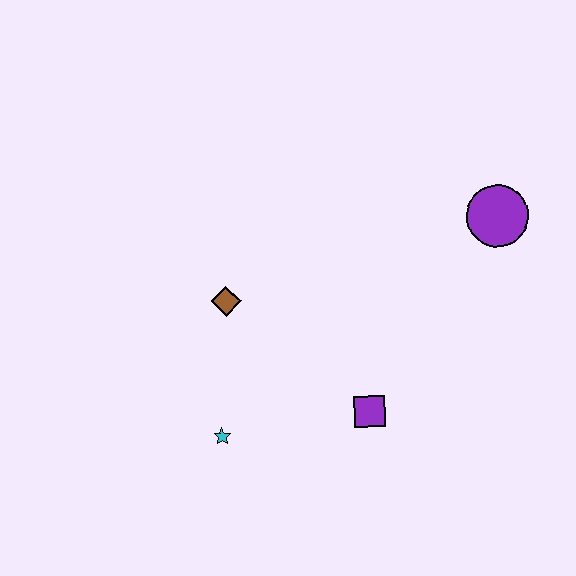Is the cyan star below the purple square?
Yes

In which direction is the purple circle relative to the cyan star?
The purple circle is to the right of the cyan star.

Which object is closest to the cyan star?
The brown diamond is closest to the cyan star.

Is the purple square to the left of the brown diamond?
No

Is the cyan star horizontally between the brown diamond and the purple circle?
No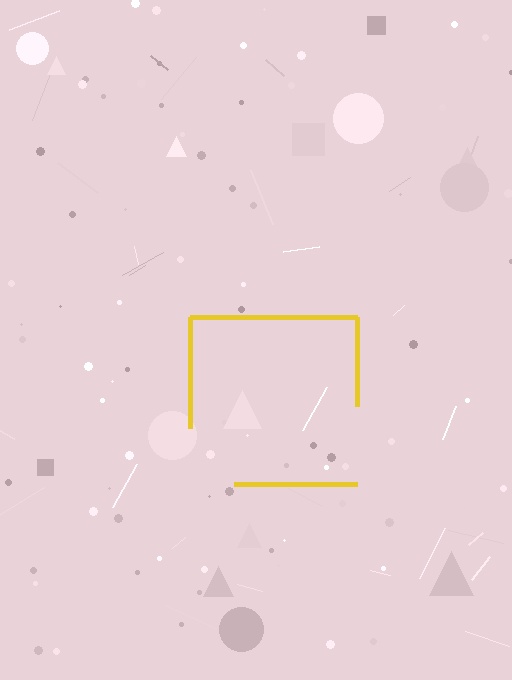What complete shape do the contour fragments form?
The contour fragments form a square.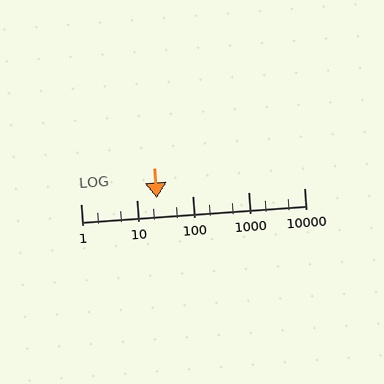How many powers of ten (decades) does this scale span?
The scale spans 4 decades, from 1 to 10000.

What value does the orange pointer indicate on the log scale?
The pointer indicates approximately 23.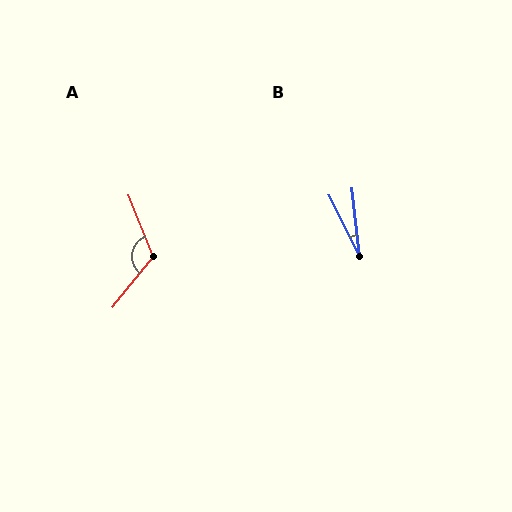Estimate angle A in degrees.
Approximately 120 degrees.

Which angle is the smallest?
B, at approximately 20 degrees.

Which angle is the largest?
A, at approximately 120 degrees.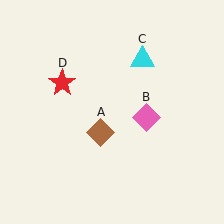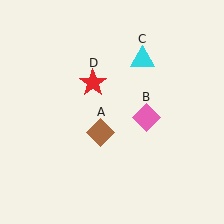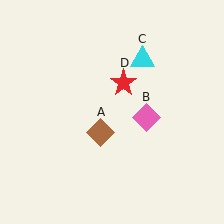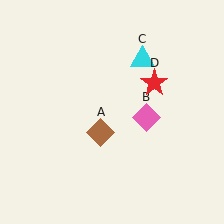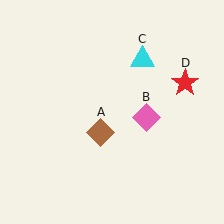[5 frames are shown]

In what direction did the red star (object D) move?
The red star (object D) moved right.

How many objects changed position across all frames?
1 object changed position: red star (object D).